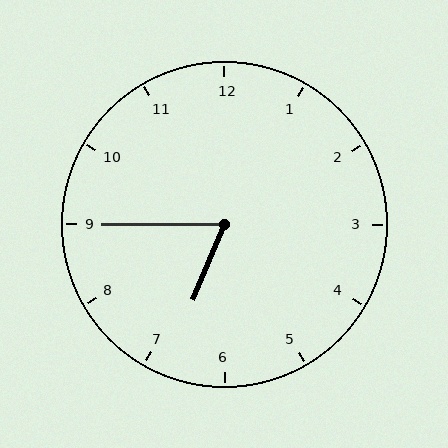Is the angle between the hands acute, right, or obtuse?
It is acute.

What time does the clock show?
6:45.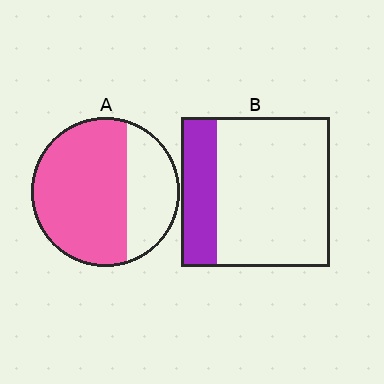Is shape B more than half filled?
No.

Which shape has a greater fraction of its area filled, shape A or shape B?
Shape A.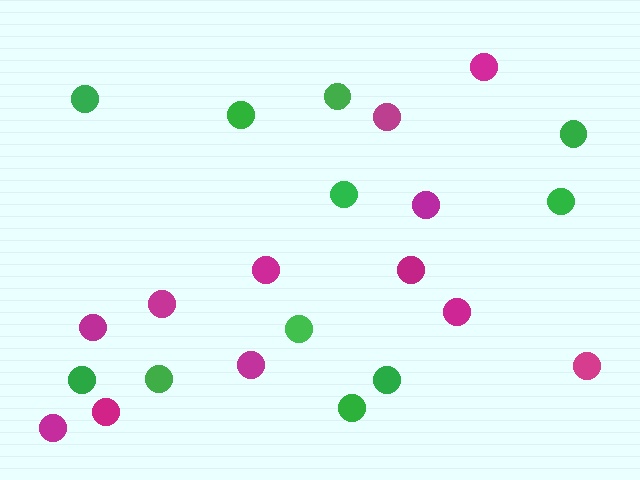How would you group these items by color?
There are 2 groups: one group of green circles (11) and one group of magenta circles (12).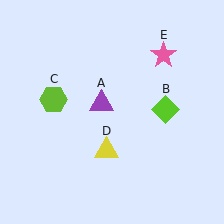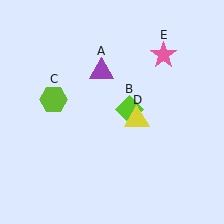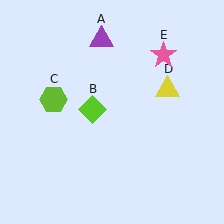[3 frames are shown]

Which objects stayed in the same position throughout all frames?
Lime hexagon (object C) and pink star (object E) remained stationary.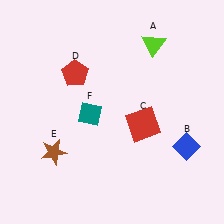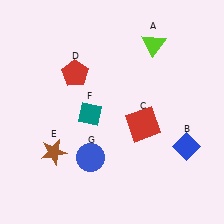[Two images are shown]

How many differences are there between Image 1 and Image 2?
There is 1 difference between the two images.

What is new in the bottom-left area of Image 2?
A blue circle (G) was added in the bottom-left area of Image 2.